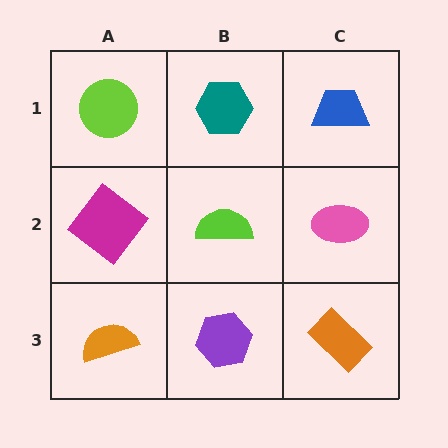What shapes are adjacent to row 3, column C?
A pink ellipse (row 2, column C), a purple hexagon (row 3, column B).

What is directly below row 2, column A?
An orange semicircle.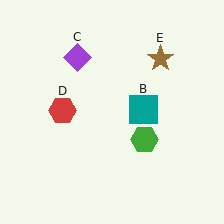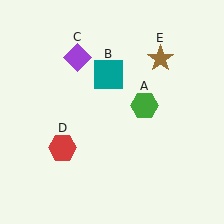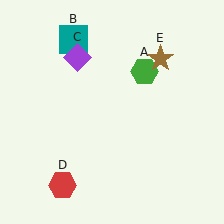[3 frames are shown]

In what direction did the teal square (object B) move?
The teal square (object B) moved up and to the left.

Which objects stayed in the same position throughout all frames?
Purple diamond (object C) and brown star (object E) remained stationary.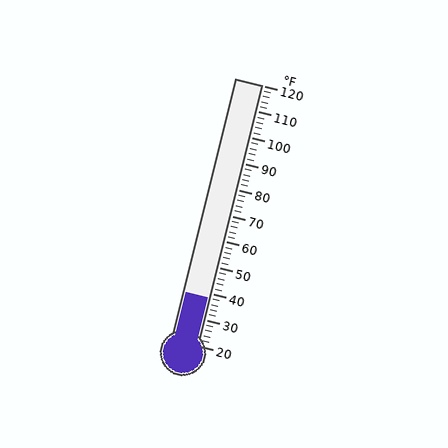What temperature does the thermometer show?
The thermometer shows approximately 38°F.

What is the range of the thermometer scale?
The thermometer scale ranges from 20°F to 120°F.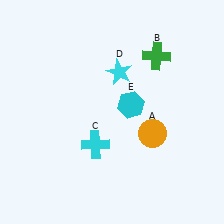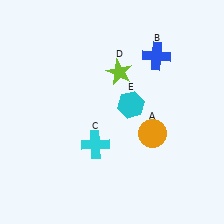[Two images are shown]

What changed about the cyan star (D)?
In Image 1, D is cyan. In Image 2, it changed to lime.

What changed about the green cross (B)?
In Image 1, B is green. In Image 2, it changed to blue.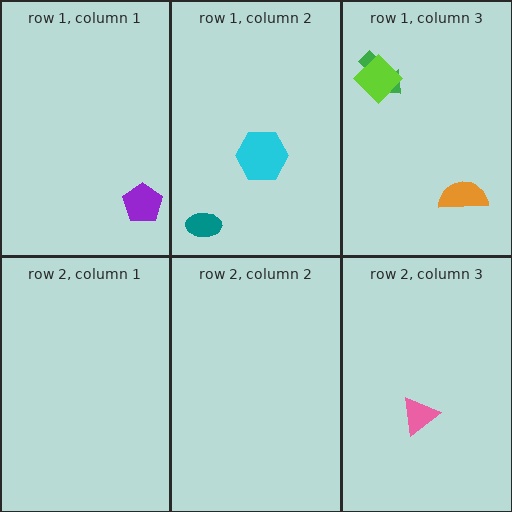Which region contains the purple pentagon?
The row 1, column 1 region.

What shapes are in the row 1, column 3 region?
The orange semicircle, the green arrow, the lime diamond.